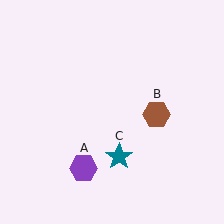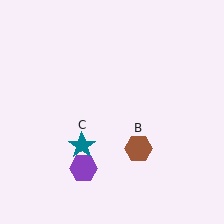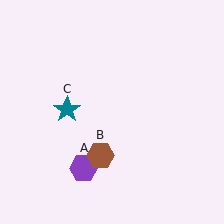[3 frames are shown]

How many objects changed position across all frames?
2 objects changed position: brown hexagon (object B), teal star (object C).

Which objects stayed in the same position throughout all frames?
Purple hexagon (object A) remained stationary.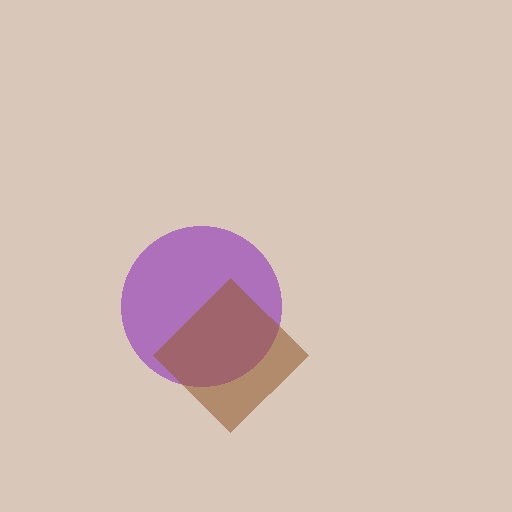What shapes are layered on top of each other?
The layered shapes are: a purple circle, a brown diamond.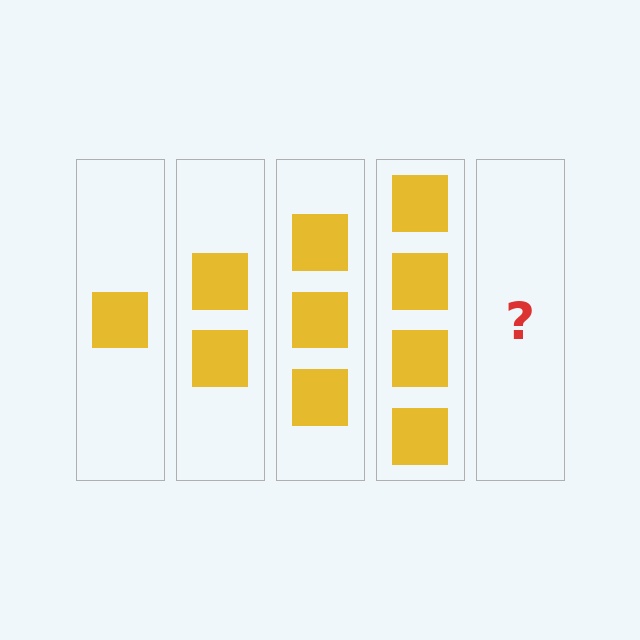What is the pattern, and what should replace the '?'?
The pattern is that each step adds one more square. The '?' should be 5 squares.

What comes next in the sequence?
The next element should be 5 squares.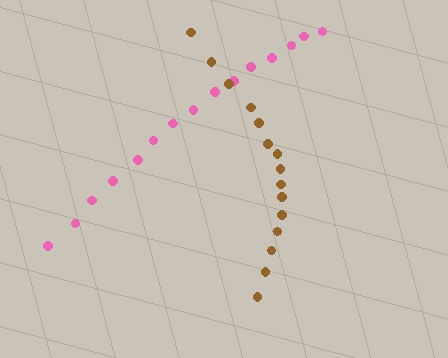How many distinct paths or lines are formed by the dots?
There are 2 distinct paths.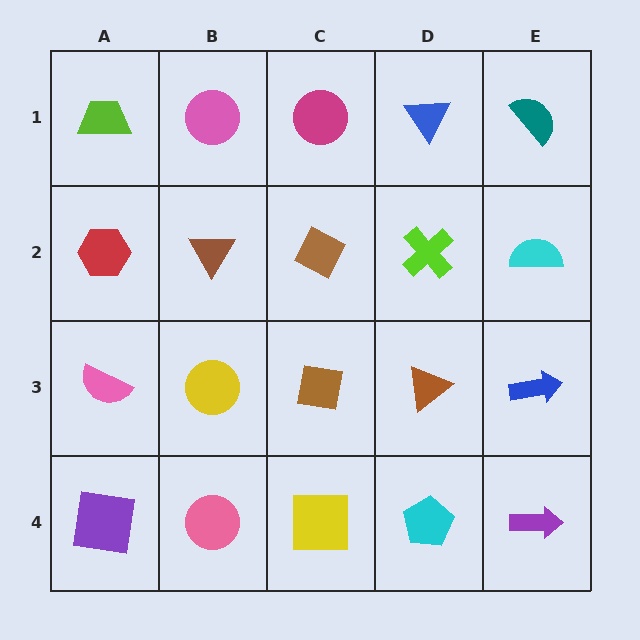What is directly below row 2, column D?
A brown triangle.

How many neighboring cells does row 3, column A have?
3.